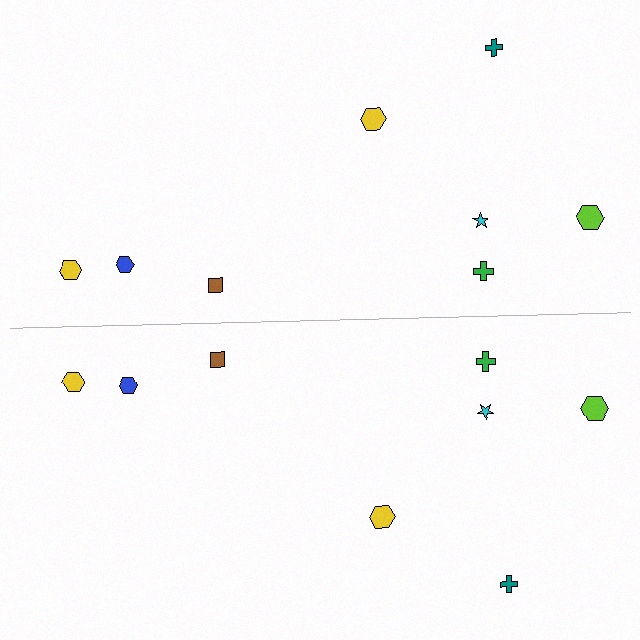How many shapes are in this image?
There are 16 shapes in this image.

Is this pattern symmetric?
Yes, this pattern has bilateral (reflection) symmetry.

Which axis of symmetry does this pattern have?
The pattern has a horizontal axis of symmetry running through the center of the image.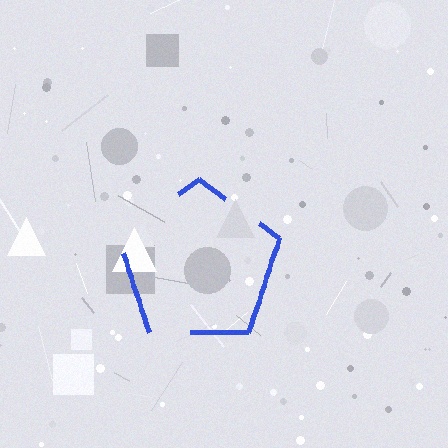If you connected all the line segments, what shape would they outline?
They would outline a pentagon.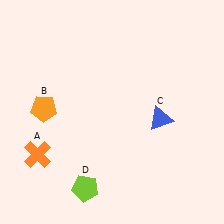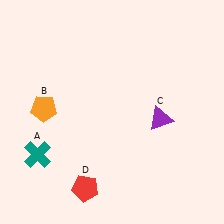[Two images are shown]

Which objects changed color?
A changed from orange to teal. C changed from blue to purple. D changed from lime to red.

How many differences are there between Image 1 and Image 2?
There are 3 differences between the two images.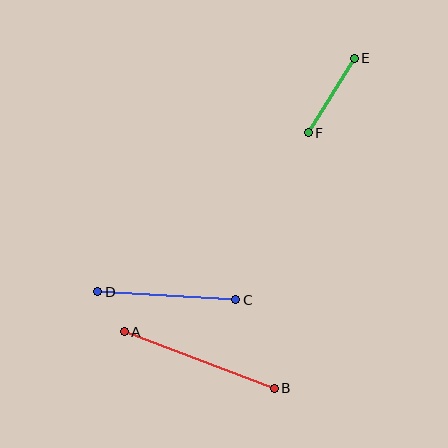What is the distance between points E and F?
The distance is approximately 88 pixels.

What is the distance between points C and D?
The distance is approximately 138 pixels.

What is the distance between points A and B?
The distance is approximately 160 pixels.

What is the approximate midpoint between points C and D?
The midpoint is at approximately (167, 296) pixels.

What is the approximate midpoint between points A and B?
The midpoint is at approximately (199, 360) pixels.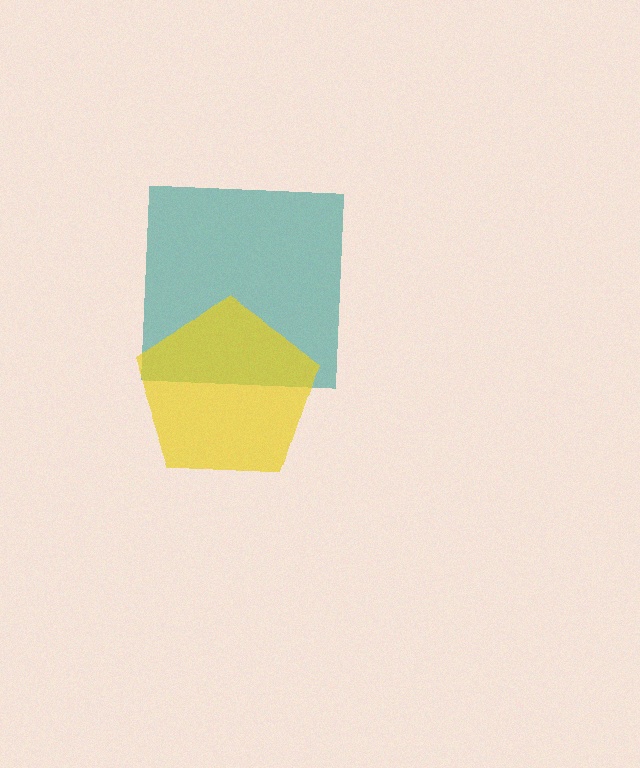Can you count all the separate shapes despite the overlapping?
Yes, there are 2 separate shapes.